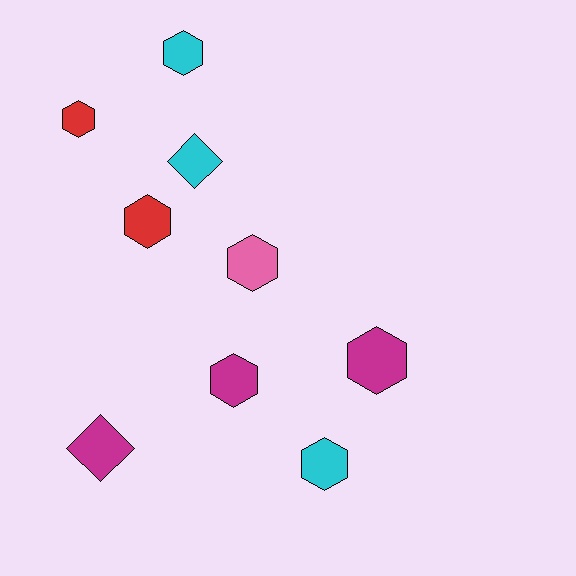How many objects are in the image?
There are 9 objects.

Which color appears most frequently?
Cyan, with 3 objects.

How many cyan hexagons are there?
There are 2 cyan hexagons.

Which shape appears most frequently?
Hexagon, with 7 objects.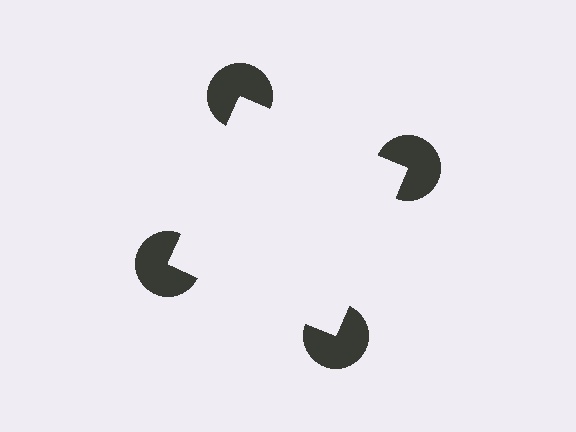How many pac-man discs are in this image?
There are 4 — one at each vertex of the illusory square.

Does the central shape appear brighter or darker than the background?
It typically appears slightly brighter than the background, even though no actual brightness change is drawn.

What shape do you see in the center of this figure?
An illusory square — its edges are inferred from the aligned wedge cuts in the pac-man discs, not physically drawn.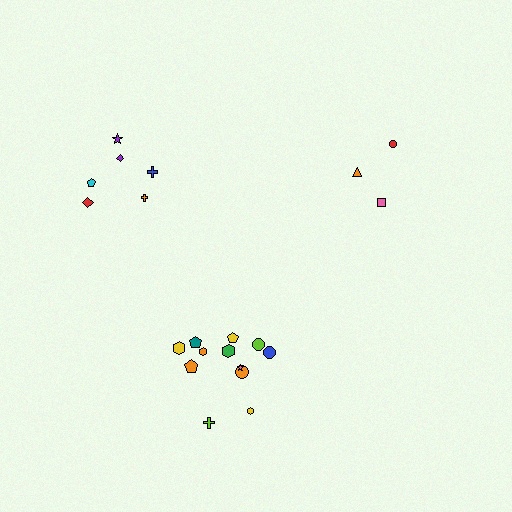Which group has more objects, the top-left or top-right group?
The top-left group.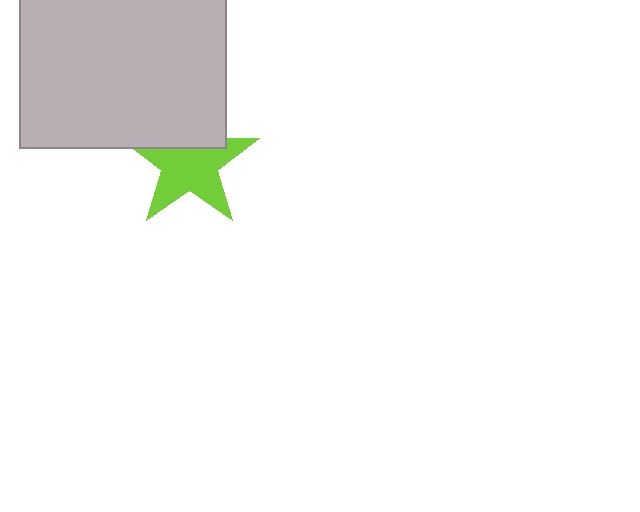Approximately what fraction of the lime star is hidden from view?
Roughly 32% of the lime star is hidden behind the light gray rectangle.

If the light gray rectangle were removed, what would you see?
You would see the complete lime star.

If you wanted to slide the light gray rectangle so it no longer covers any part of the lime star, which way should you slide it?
Slide it up — that is the most direct way to separate the two shapes.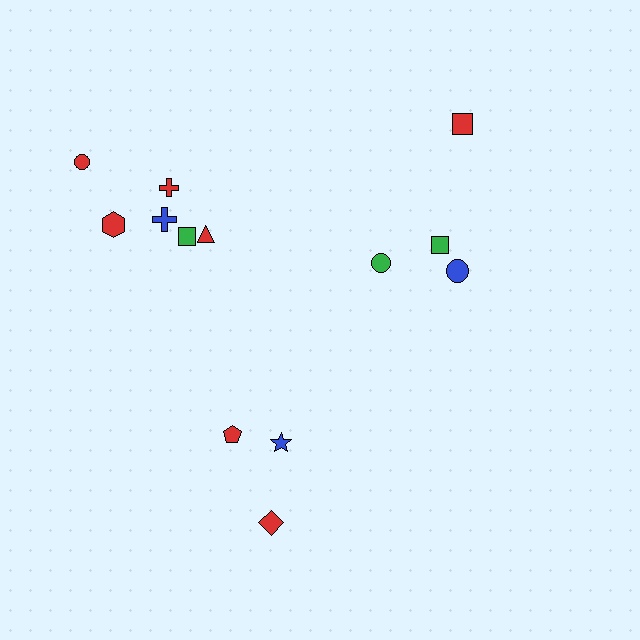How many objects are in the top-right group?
There are 4 objects.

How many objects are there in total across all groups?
There are 13 objects.